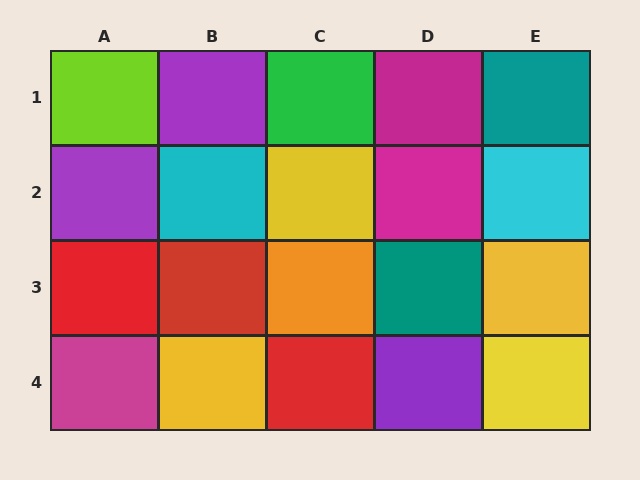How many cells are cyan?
2 cells are cyan.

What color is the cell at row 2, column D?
Magenta.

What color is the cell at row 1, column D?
Magenta.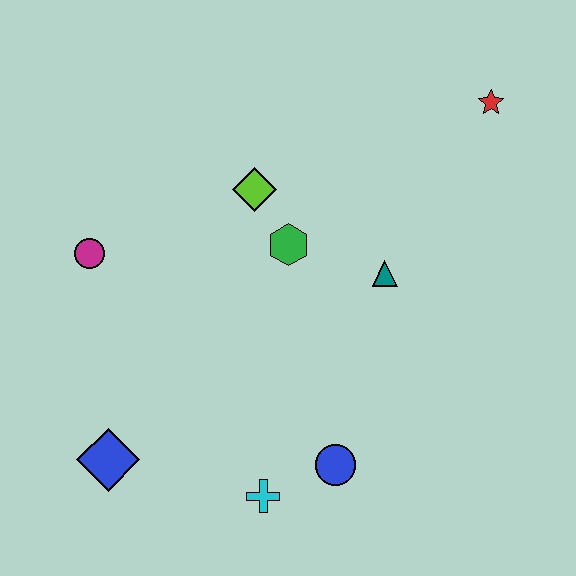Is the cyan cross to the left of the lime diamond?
No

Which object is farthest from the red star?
The blue diamond is farthest from the red star.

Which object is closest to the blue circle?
The cyan cross is closest to the blue circle.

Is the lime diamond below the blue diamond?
No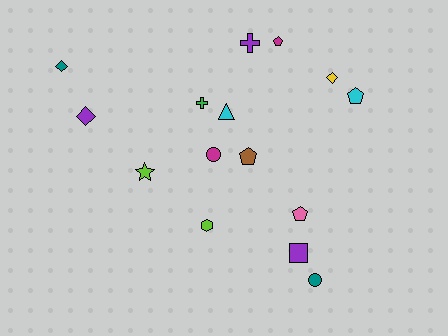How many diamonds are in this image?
There are 3 diamonds.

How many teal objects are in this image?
There are 2 teal objects.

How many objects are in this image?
There are 15 objects.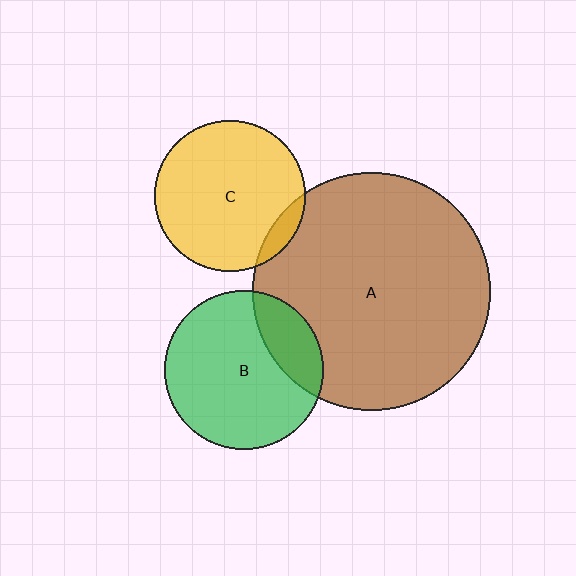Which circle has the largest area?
Circle A (brown).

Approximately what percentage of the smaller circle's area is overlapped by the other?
Approximately 20%.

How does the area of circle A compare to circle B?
Approximately 2.2 times.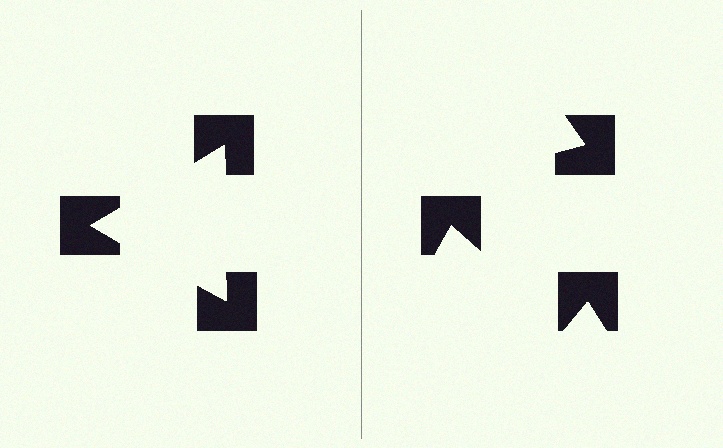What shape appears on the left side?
An illusory triangle.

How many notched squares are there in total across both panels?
6 — 3 on each side.